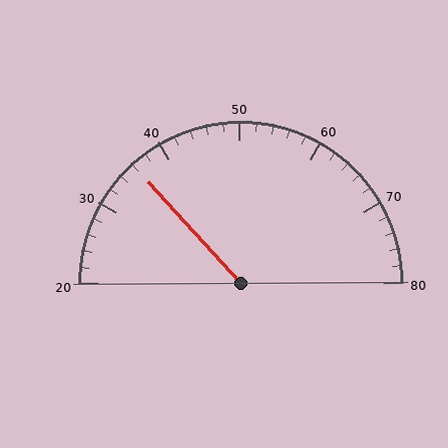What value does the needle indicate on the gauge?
The needle indicates approximately 36.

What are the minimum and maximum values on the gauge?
The gauge ranges from 20 to 80.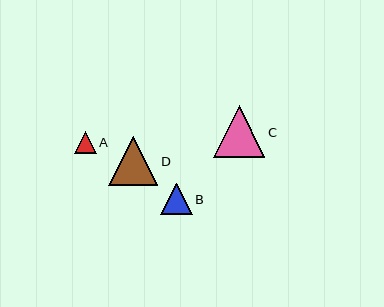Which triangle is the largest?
Triangle C is the largest with a size of approximately 51 pixels.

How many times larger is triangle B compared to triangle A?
Triangle B is approximately 1.4 times the size of triangle A.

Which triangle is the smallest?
Triangle A is the smallest with a size of approximately 22 pixels.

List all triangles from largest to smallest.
From largest to smallest: C, D, B, A.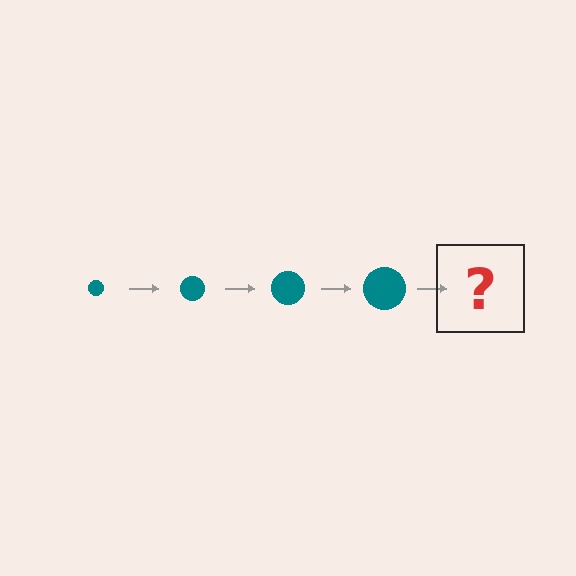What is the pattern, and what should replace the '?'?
The pattern is that the circle gets progressively larger each step. The '?' should be a teal circle, larger than the previous one.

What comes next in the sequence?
The next element should be a teal circle, larger than the previous one.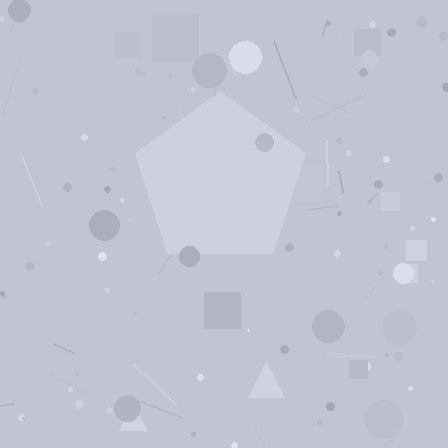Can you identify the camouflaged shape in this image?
The camouflaged shape is a pentagon.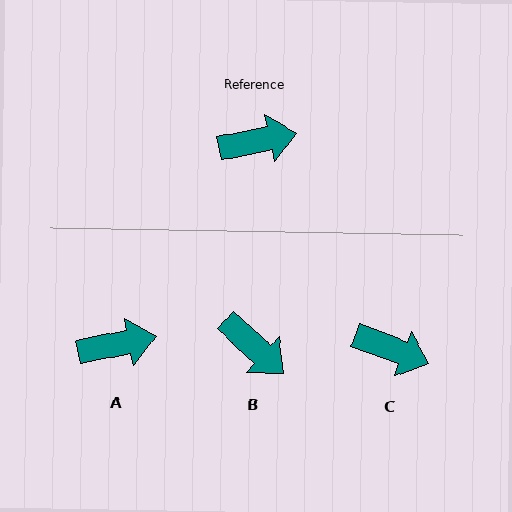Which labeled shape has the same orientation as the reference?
A.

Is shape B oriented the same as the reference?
No, it is off by about 54 degrees.